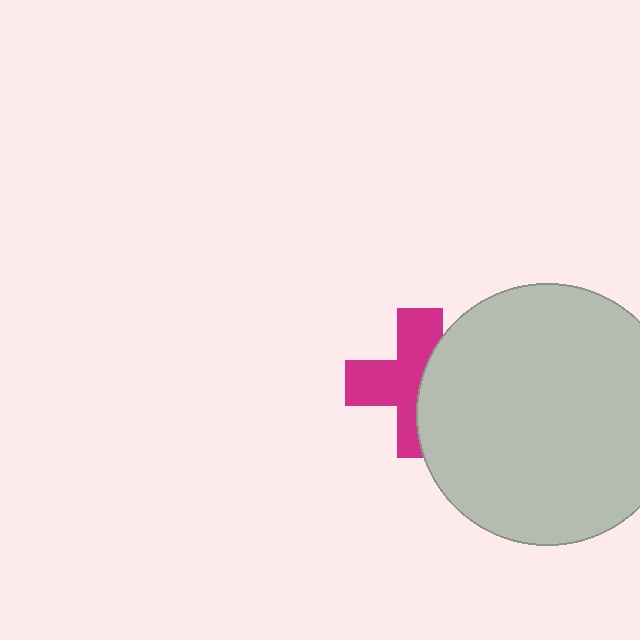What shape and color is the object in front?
The object in front is a light gray circle.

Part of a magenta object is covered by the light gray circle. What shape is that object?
It is a cross.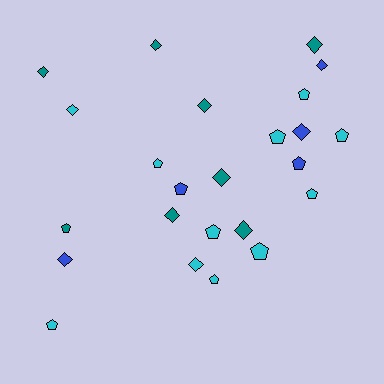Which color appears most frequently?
Cyan, with 11 objects.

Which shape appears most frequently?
Pentagon, with 12 objects.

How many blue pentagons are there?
There are 2 blue pentagons.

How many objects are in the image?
There are 24 objects.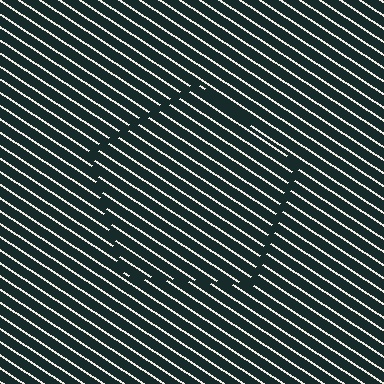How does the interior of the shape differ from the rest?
The interior of the shape contains the same grating, shifted by half a period — the contour is defined by the phase discontinuity where line-ends from the inner and outer gratings abut.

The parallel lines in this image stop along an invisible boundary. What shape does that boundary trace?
An illusory pentagon. The interior of the shape contains the same grating, shifted by half a period — the contour is defined by the phase discontinuity where line-ends from the inner and outer gratings abut.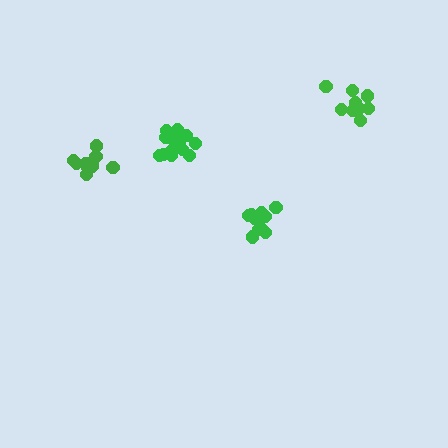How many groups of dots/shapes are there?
There are 4 groups.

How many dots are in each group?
Group 1: 10 dots, Group 2: 11 dots, Group 3: 14 dots, Group 4: 11 dots (46 total).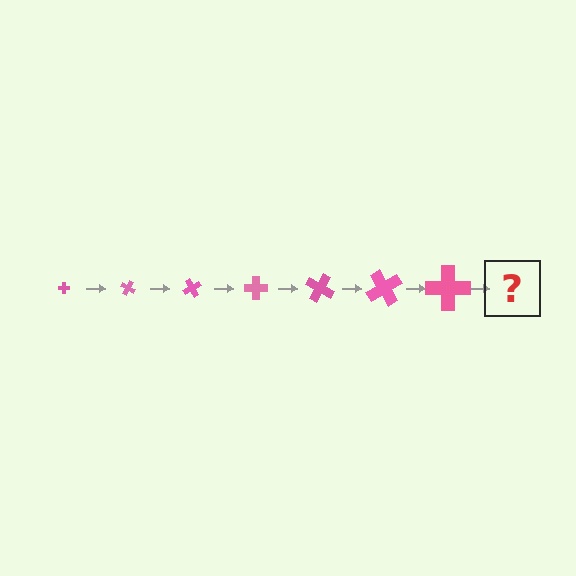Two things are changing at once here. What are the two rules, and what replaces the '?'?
The two rules are that the cross grows larger each step and it rotates 30 degrees each step. The '?' should be a cross, larger than the previous one and rotated 210 degrees from the start.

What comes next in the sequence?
The next element should be a cross, larger than the previous one and rotated 210 degrees from the start.